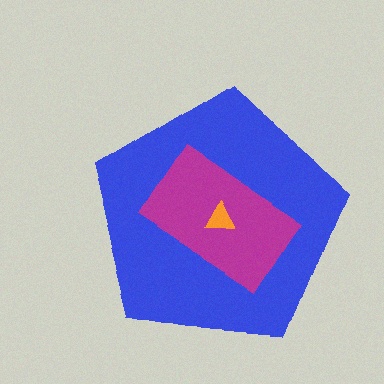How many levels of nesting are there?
3.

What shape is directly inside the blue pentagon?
The magenta rectangle.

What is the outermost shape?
The blue pentagon.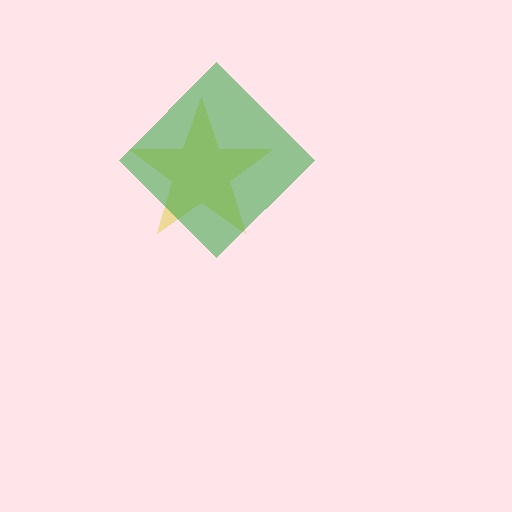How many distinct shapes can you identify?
There are 2 distinct shapes: a yellow star, a green diamond.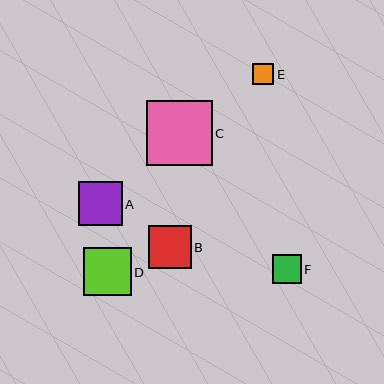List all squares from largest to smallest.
From largest to smallest: C, D, A, B, F, E.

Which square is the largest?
Square C is the largest with a size of approximately 66 pixels.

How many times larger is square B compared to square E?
Square B is approximately 2.0 times the size of square E.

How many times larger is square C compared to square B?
Square C is approximately 1.5 times the size of square B.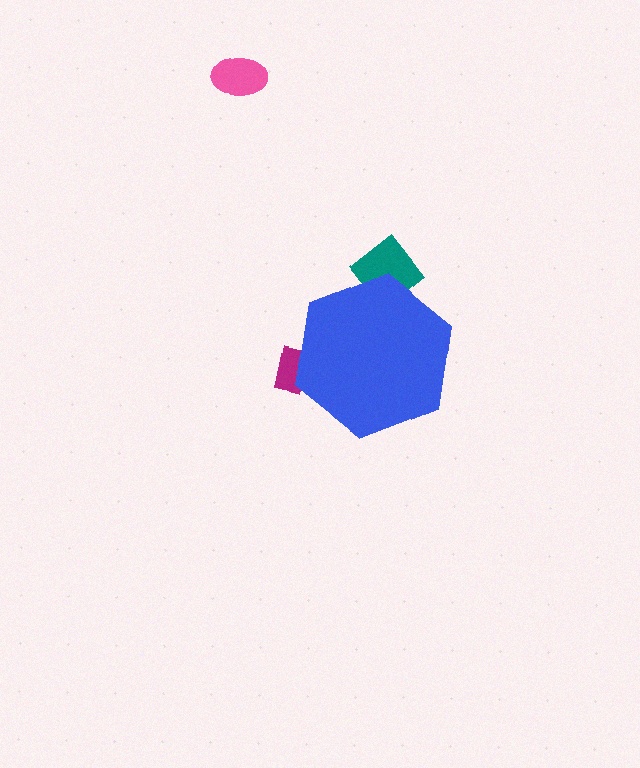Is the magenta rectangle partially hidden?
Yes, the magenta rectangle is partially hidden behind the blue hexagon.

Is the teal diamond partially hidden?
Yes, the teal diamond is partially hidden behind the blue hexagon.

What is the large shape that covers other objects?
A blue hexagon.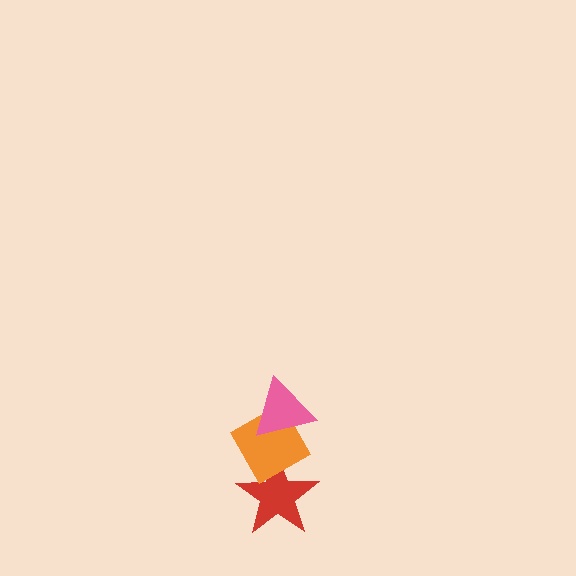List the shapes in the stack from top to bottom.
From top to bottom: the pink triangle, the orange diamond, the red star.